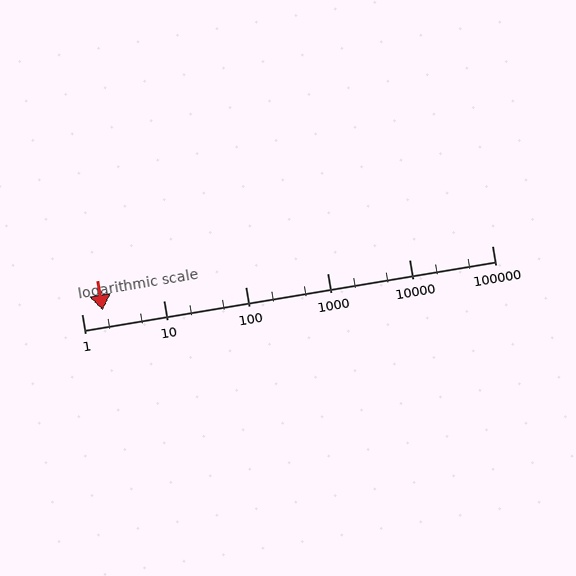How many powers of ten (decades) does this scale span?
The scale spans 5 decades, from 1 to 100000.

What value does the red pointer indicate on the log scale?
The pointer indicates approximately 1.8.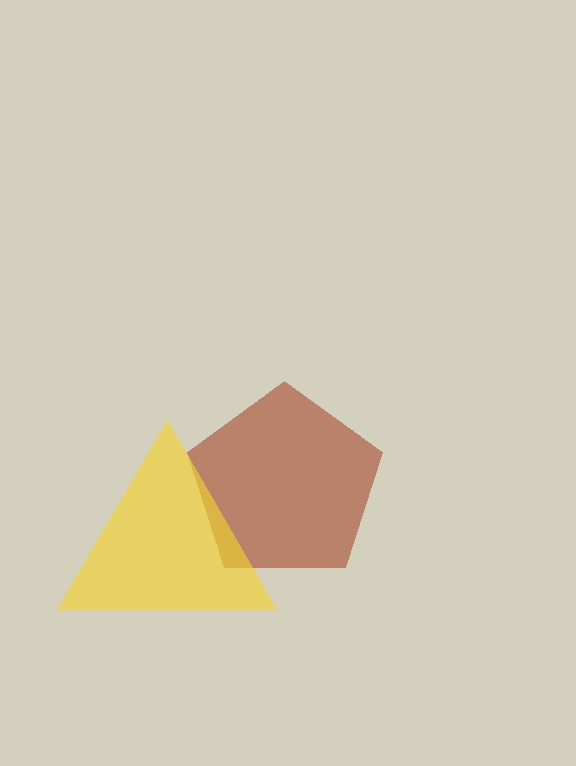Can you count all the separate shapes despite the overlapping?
Yes, there are 2 separate shapes.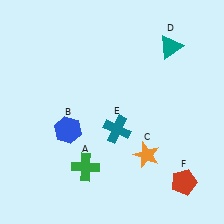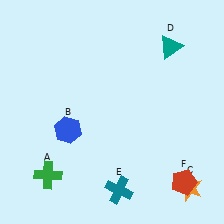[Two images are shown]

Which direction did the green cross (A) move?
The green cross (A) moved left.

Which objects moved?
The objects that moved are: the green cross (A), the orange star (C), the teal cross (E).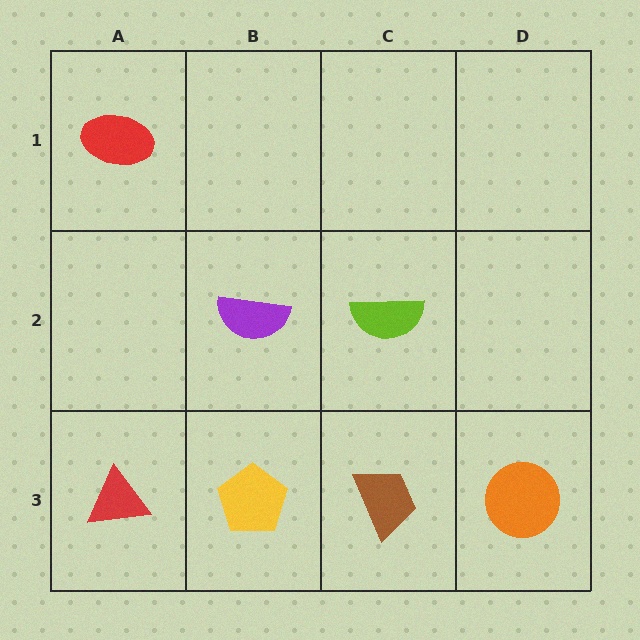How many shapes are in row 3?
4 shapes.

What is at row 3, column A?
A red triangle.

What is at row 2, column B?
A purple semicircle.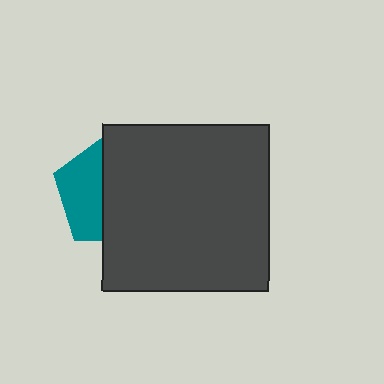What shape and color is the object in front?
The object in front is a dark gray square.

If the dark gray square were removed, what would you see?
You would see the complete teal pentagon.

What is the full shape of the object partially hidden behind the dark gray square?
The partially hidden object is a teal pentagon.